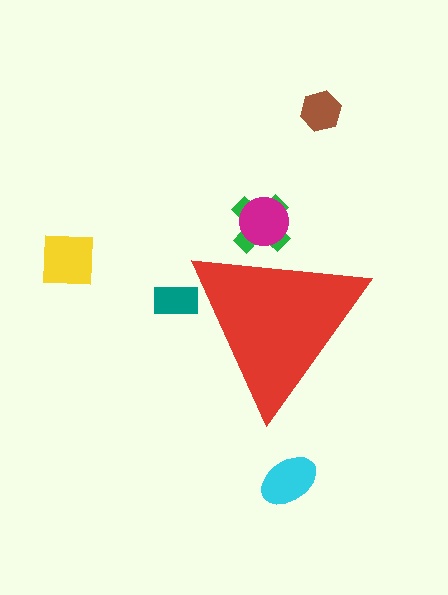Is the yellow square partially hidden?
No, the yellow square is fully visible.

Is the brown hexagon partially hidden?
No, the brown hexagon is fully visible.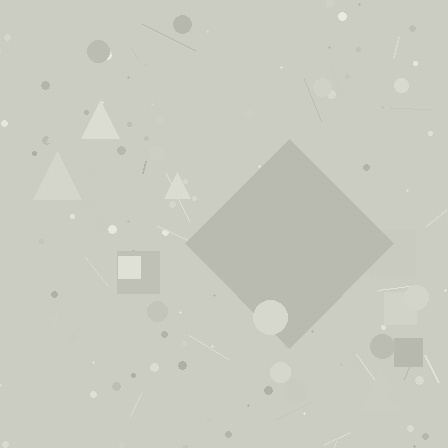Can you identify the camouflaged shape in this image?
The camouflaged shape is a diamond.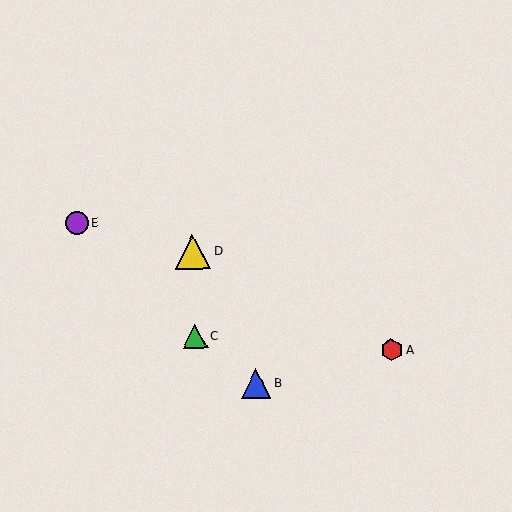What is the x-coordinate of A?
Object A is at x≈391.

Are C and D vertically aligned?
Yes, both are at x≈195.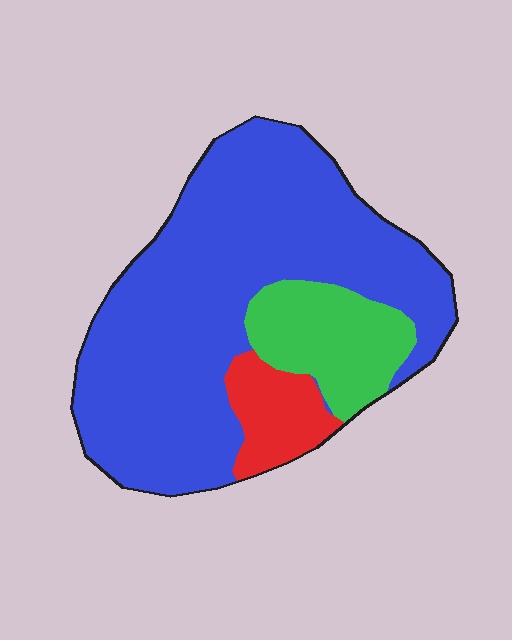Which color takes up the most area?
Blue, at roughly 75%.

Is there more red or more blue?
Blue.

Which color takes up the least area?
Red, at roughly 10%.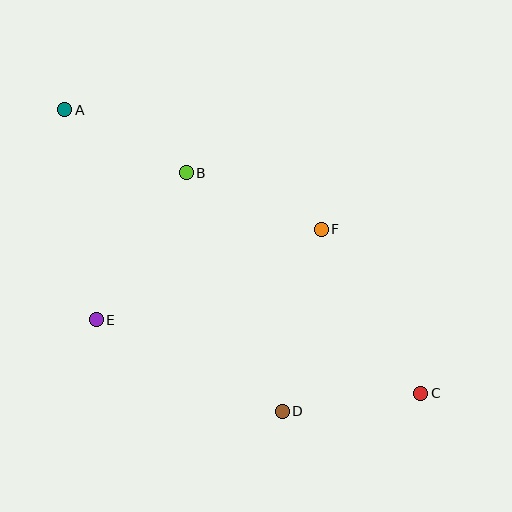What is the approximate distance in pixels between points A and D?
The distance between A and D is approximately 372 pixels.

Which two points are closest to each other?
Points A and B are closest to each other.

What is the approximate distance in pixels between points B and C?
The distance between B and C is approximately 321 pixels.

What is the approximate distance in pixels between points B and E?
The distance between B and E is approximately 172 pixels.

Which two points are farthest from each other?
Points A and C are farthest from each other.